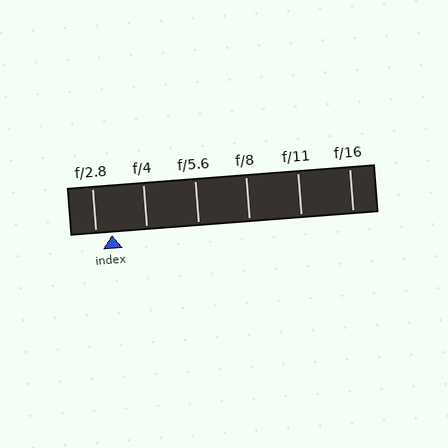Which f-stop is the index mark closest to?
The index mark is closest to f/2.8.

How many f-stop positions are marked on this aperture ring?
There are 6 f-stop positions marked.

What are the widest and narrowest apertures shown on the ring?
The widest aperture shown is f/2.8 and the narrowest is f/16.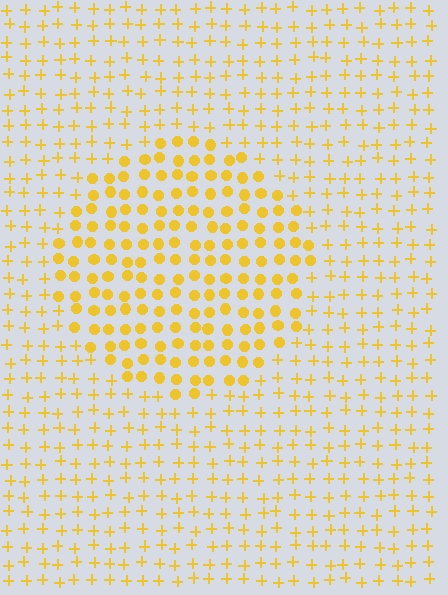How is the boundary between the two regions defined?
The boundary is defined by a change in element shape: circles inside vs. plus signs outside. All elements share the same color and spacing.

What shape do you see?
I see a circle.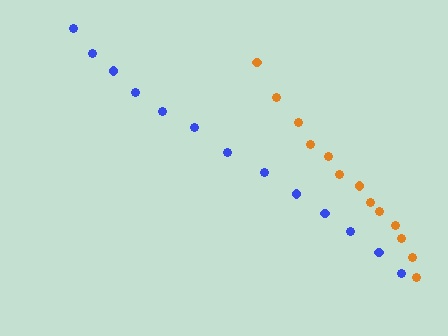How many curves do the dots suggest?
There are 2 distinct paths.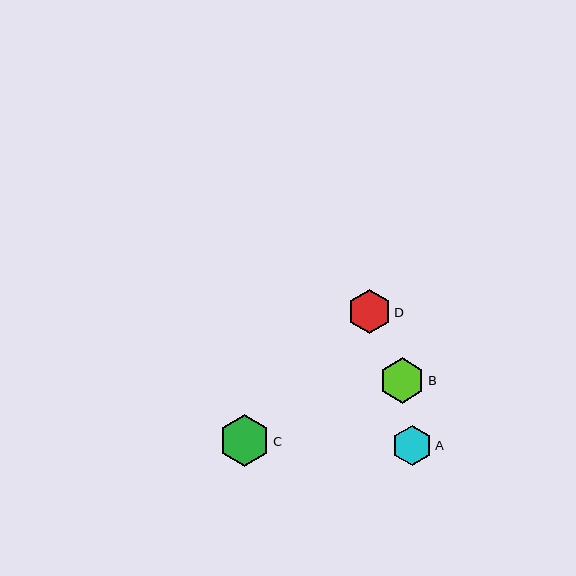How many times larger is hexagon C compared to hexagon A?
Hexagon C is approximately 1.3 times the size of hexagon A.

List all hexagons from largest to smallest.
From largest to smallest: C, B, D, A.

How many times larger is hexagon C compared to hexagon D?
Hexagon C is approximately 1.2 times the size of hexagon D.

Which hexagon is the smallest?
Hexagon A is the smallest with a size of approximately 40 pixels.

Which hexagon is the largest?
Hexagon C is the largest with a size of approximately 52 pixels.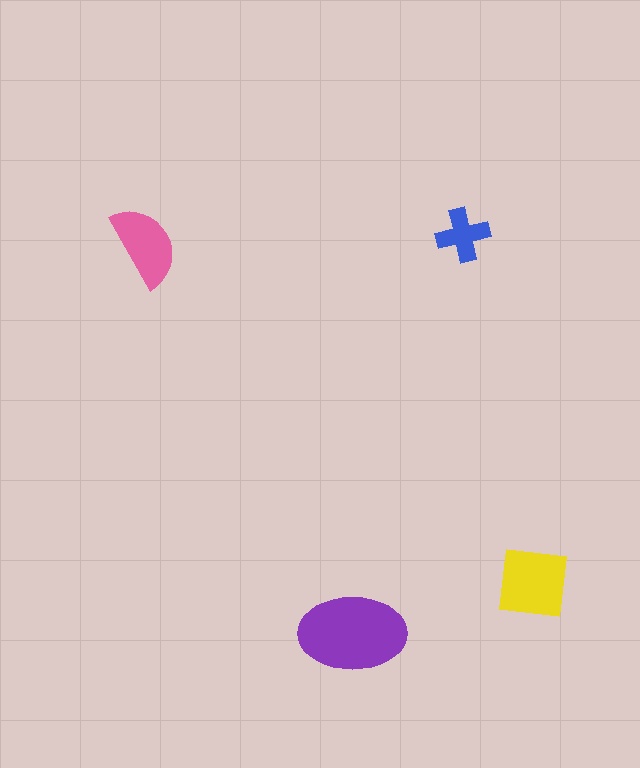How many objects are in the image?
There are 4 objects in the image.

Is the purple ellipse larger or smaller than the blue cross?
Larger.